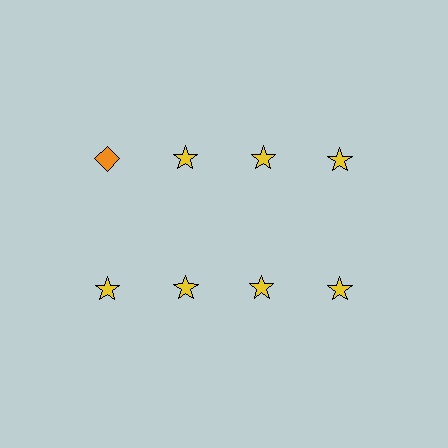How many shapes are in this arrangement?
There are 8 shapes arranged in a grid pattern.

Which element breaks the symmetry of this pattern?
The orange diamond in the top row, leftmost column breaks the symmetry. All other shapes are yellow stars.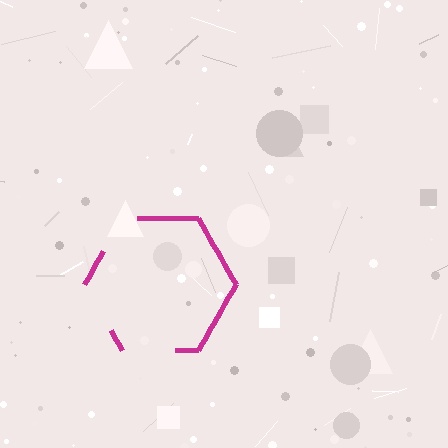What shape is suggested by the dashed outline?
The dashed outline suggests a hexagon.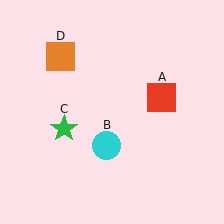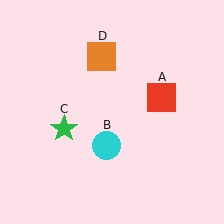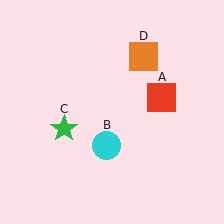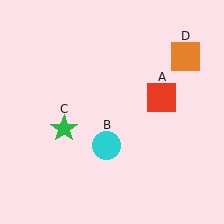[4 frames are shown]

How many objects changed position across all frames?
1 object changed position: orange square (object D).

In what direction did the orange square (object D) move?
The orange square (object D) moved right.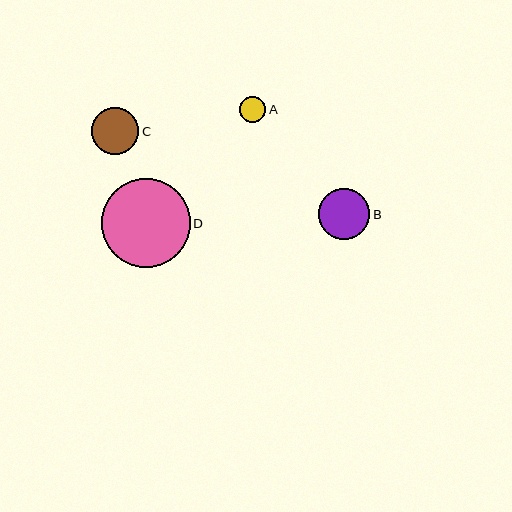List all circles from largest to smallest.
From largest to smallest: D, B, C, A.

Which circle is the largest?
Circle D is the largest with a size of approximately 89 pixels.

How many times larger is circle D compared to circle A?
Circle D is approximately 3.4 times the size of circle A.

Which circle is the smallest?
Circle A is the smallest with a size of approximately 26 pixels.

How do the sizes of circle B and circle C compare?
Circle B and circle C are approximately the same size.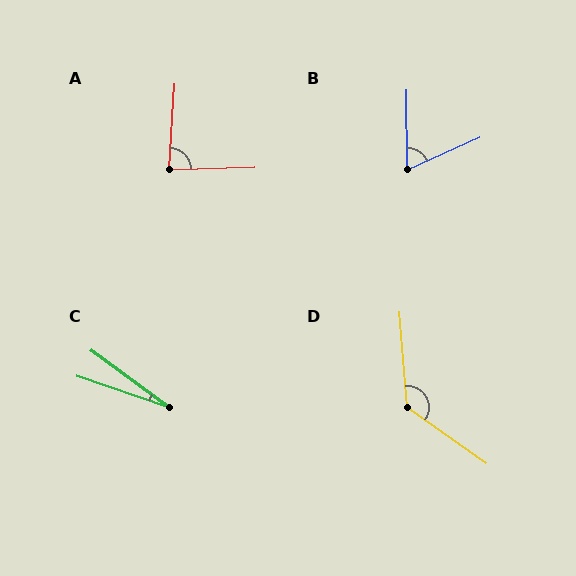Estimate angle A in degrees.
Approximately 85 degrees.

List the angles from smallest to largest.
C (17°), B (66°), A (85°), D (130°).